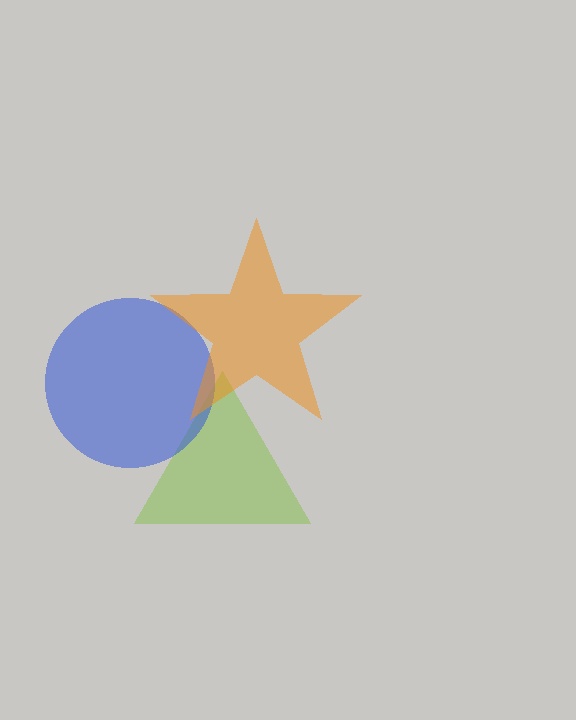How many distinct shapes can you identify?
There are 3 distinct shapes: a lime triangle, a blue circle, an orange star.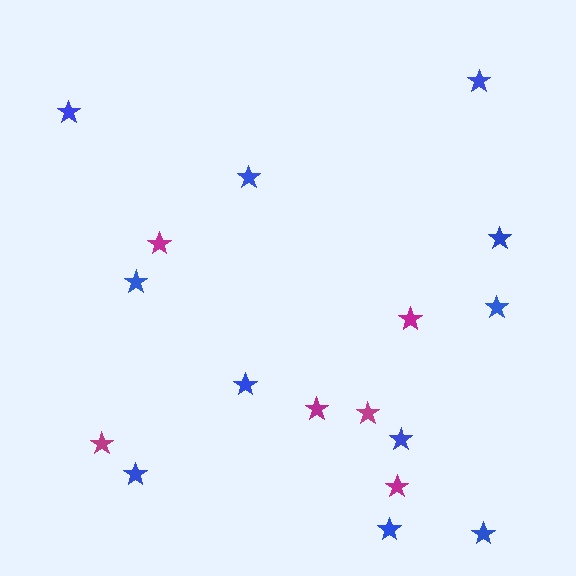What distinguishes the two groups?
There are 2 groups: one group of blue stars (11) and one group of magenta stars (6).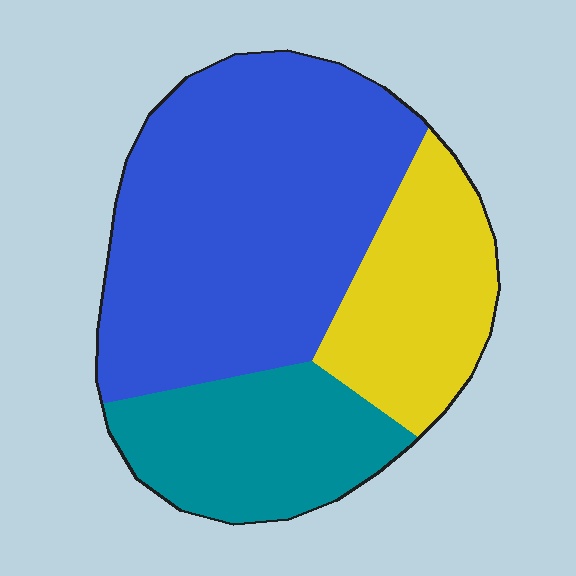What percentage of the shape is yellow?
Yellow covers roughly 20% of the shape.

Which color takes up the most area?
Blue, at roughly 55%.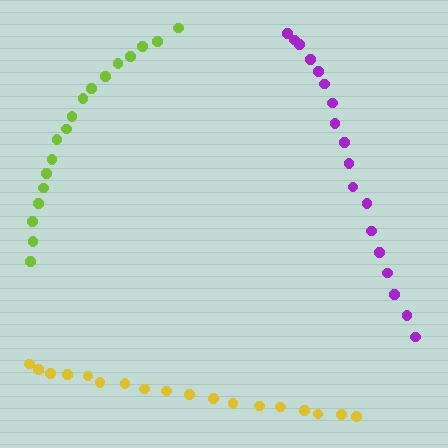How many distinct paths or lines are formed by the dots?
There are 3 distinct paths.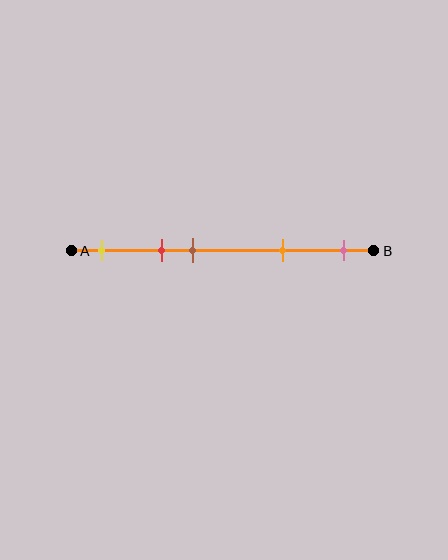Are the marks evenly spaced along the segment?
No, the marks are not evenly spaced.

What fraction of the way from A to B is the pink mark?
The pink mark is approximately 90% (0.9) of the way from A to B.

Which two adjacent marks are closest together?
The red and brown marks are the closest adjacent pair.